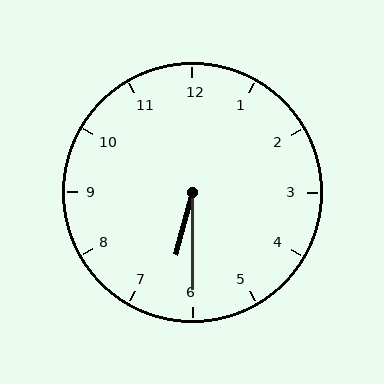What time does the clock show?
6:30.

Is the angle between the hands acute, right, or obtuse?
It is acute.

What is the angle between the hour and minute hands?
Approximately 15 degrees.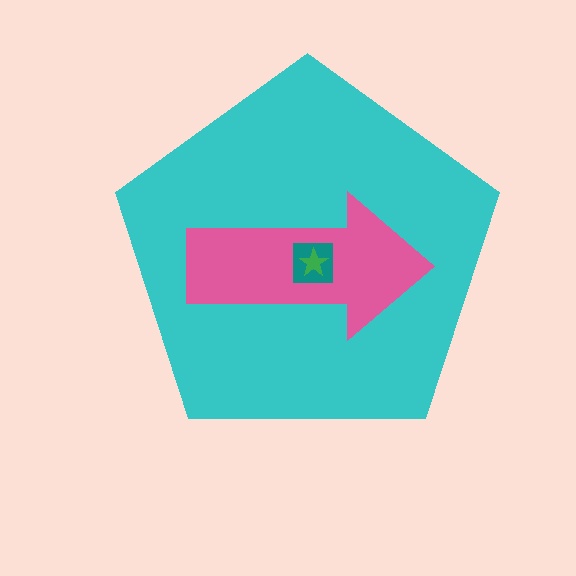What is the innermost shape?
The green star.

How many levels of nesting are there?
4.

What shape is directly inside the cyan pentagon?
The pink arrow.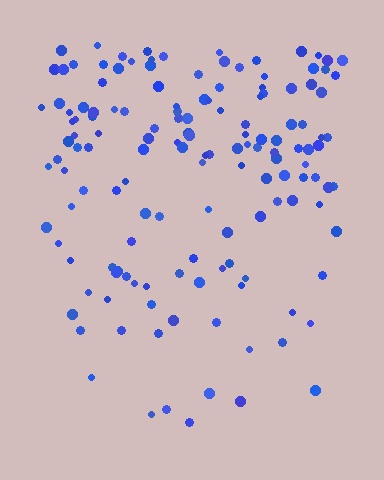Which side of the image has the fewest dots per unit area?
The bottom.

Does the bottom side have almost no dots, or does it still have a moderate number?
Still a moderate number, just noticeably fewer than the top.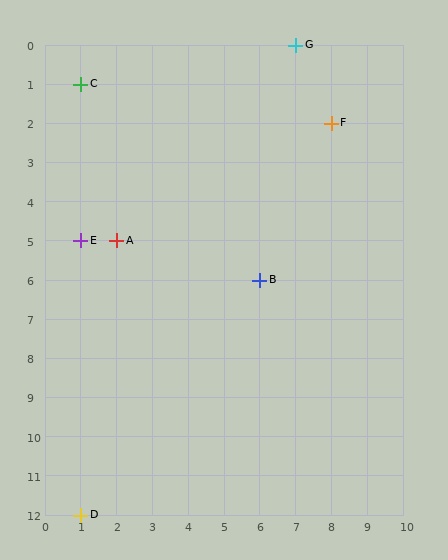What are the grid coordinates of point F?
Point F is at grid coordinates (8, 2).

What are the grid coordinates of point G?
Point G is at grid coordinates (7, 0).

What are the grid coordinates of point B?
Point B is at grid coordinates (6, 6).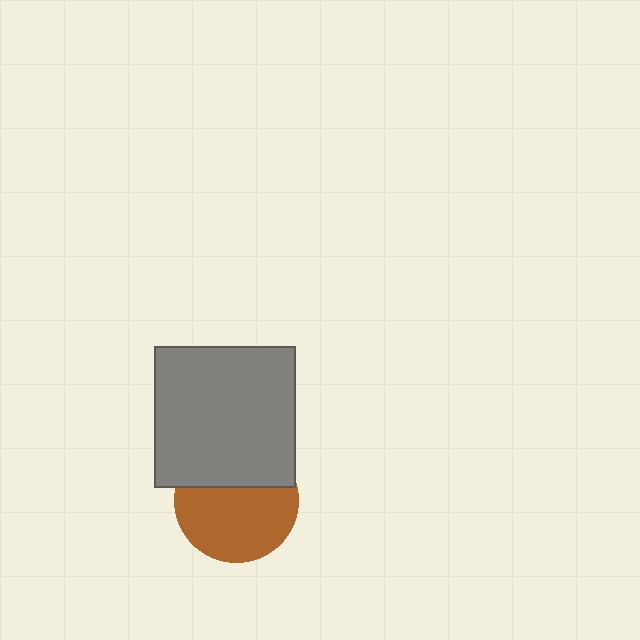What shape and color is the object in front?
The object in front is a gray square.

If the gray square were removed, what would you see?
You would see the complete brown circle.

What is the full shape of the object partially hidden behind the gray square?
The partially hidden object is a brown circle.